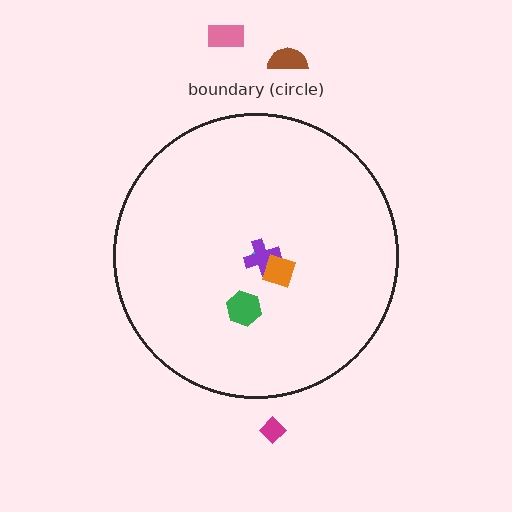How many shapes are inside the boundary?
4 inside, 3 outside.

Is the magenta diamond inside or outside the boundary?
Outside.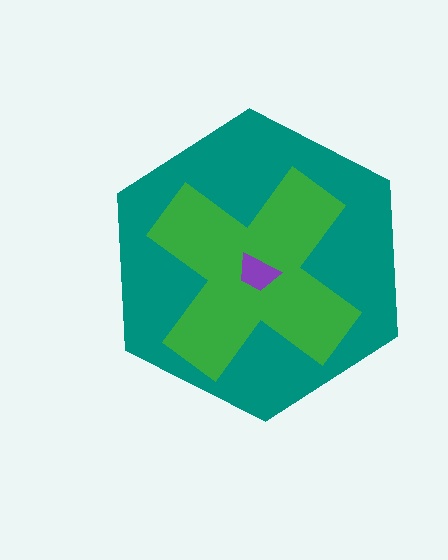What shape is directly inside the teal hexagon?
The green cross.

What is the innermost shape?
The purple trapezoid.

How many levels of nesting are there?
3.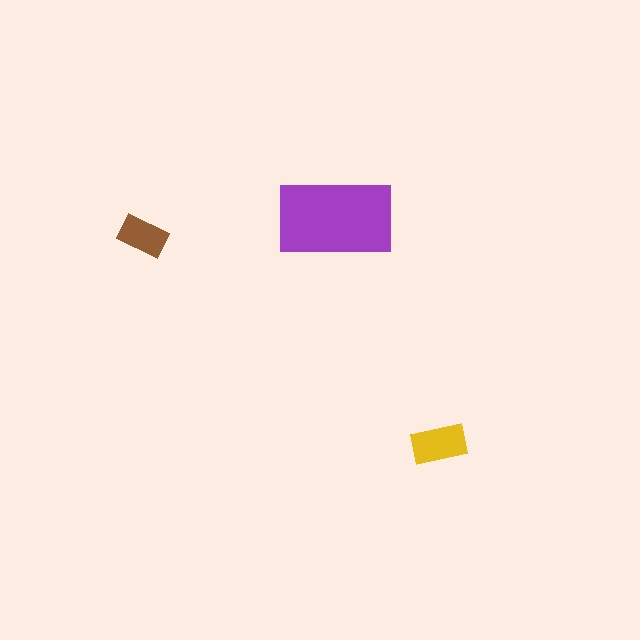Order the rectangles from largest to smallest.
the purple one, the yellow one, the brown one.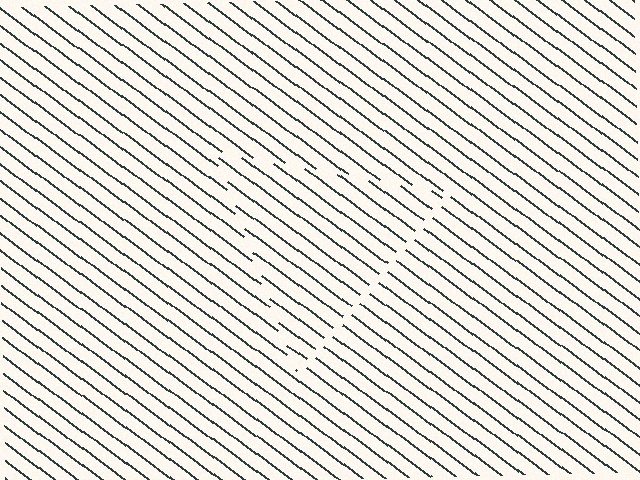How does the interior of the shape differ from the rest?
The interior of the shape contains the same grating, shifted by half a period — the contour is defined by the phase discontinuity where line-ends from the inner and outer gratings abut.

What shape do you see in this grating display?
An illusory triangle. The interior of the shape contains the same grating, shifted by half a period — the contour is defined by the phase discontinuity where line-ends from the inner and outer gratings abut.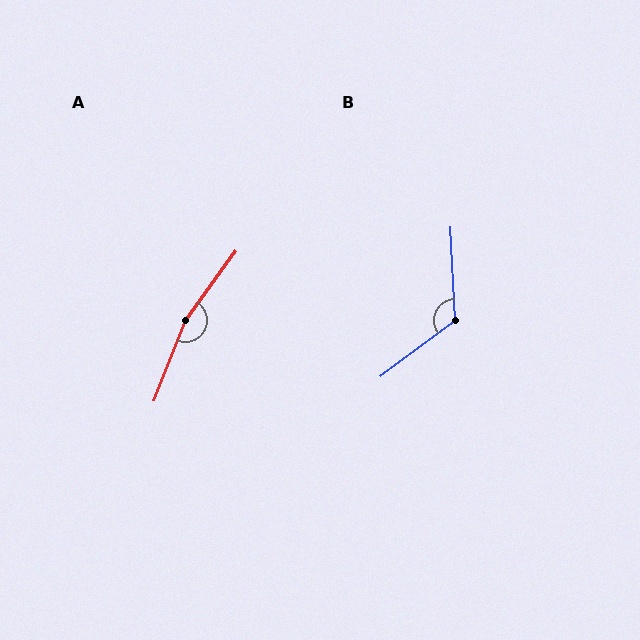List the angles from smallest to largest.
B (124°), A (165°).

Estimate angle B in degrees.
Approximately 124 degrees.